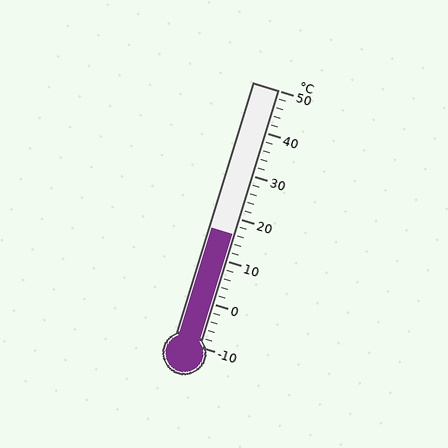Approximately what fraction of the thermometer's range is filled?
The thermometer is filled to approximately 45% of its range.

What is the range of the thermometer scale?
The thermometer scale ranges from -10°C to 50°C.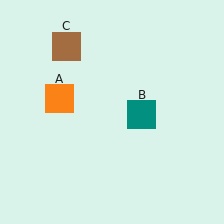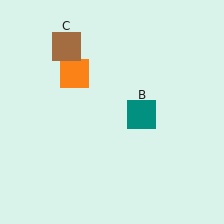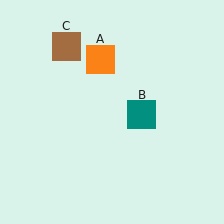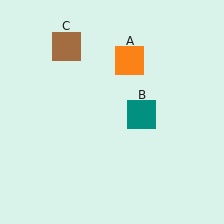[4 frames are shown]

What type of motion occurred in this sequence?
The orange square (object A) rotated clockwise around the center of the scene.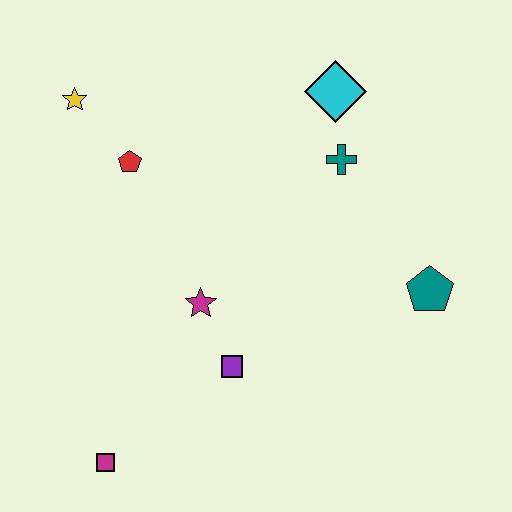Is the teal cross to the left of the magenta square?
No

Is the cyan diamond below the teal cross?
No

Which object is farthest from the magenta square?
The cyan diamond is farthest from the magenta square.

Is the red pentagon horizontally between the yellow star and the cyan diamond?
Yes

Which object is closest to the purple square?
The magenta star is closest to the purple square.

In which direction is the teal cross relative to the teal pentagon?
The teal cross is above the teal pentagon.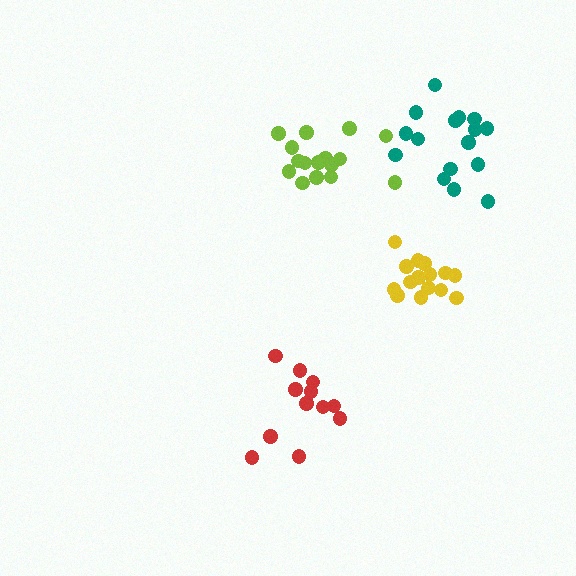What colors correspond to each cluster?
The clusters are colored: red, yellow, lime, teal.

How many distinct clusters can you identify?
There are 4 distinct clusters.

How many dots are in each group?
Group 1: 12 dots, Group 2: 15 dots, Group 3: 16 dots, Group 4: 16 dots (59 total).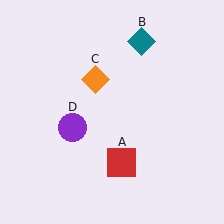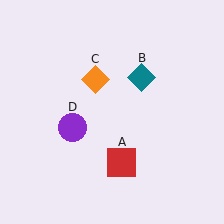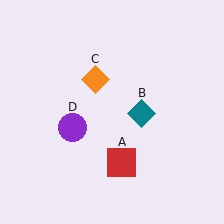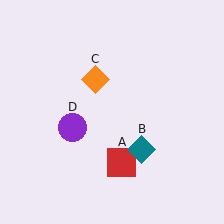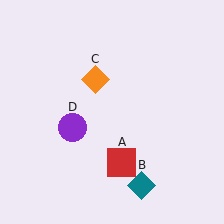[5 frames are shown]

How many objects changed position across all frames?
1 object changed position: teal diamond (object B).